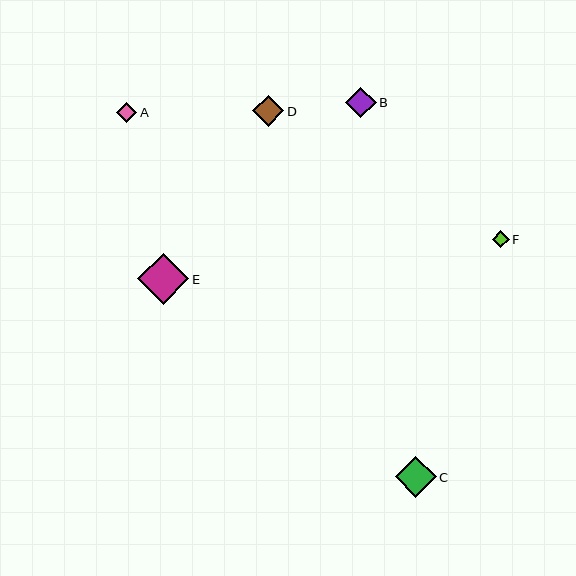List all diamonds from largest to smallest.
From largest to smallest: E, C, D, B, A, F.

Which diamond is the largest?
Diamond E is the largest with a size of approximately 51 pixels.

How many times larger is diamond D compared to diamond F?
Diamond D is approximately 1.8 times the size of diamond F.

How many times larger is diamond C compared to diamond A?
Diamond C is approximately 2.0 times the size of diamond A.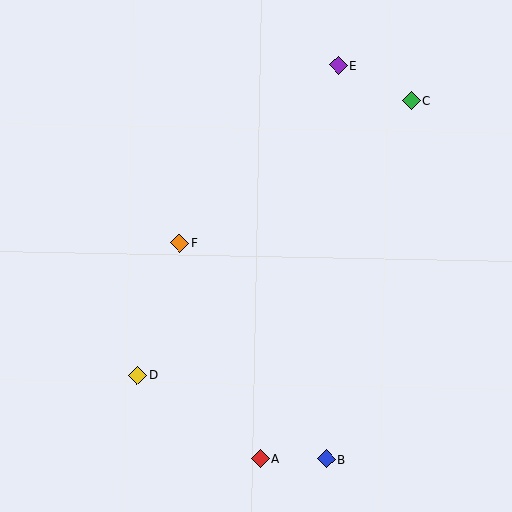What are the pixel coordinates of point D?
Point D is at (138, 375).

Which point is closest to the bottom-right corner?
Point B is closest to the bottom-right corner.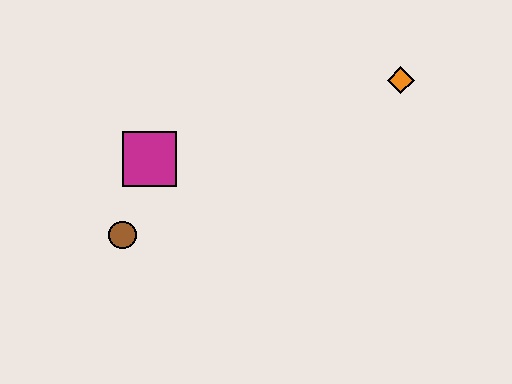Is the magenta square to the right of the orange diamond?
No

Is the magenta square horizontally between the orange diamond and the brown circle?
Yes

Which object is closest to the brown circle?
The magenta square is closest to the brown circle.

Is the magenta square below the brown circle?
No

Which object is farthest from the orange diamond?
The brown circle is farthest from the orange diamond.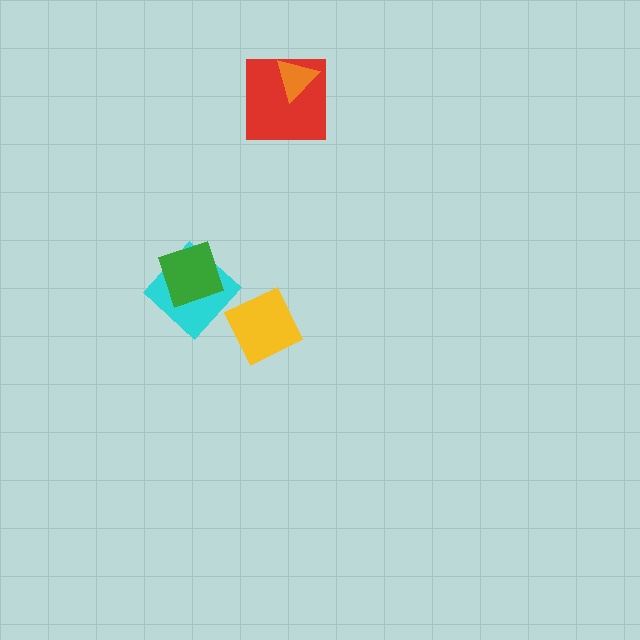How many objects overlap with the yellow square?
0 objects overlap with the yellow square.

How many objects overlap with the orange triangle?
1 object overlaps with the orange triangle.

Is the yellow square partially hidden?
No, no other shape covers it.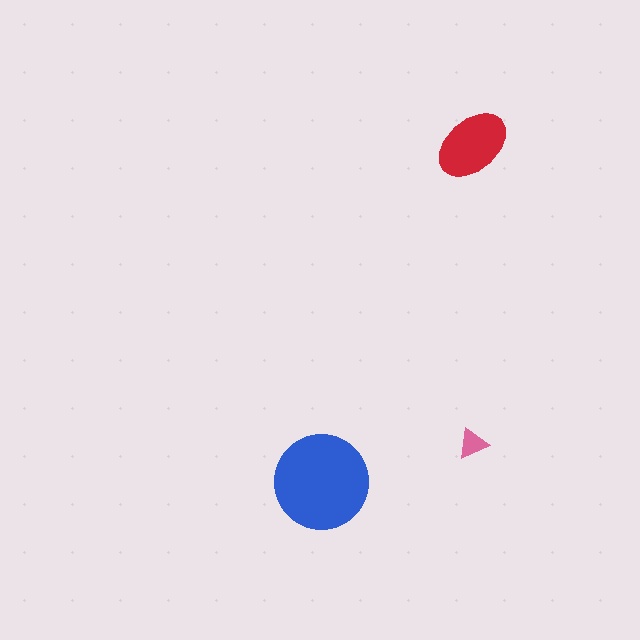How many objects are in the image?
There are 3 objects in the image.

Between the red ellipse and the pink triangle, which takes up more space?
The red ellipse.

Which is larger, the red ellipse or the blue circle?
The blue circle.